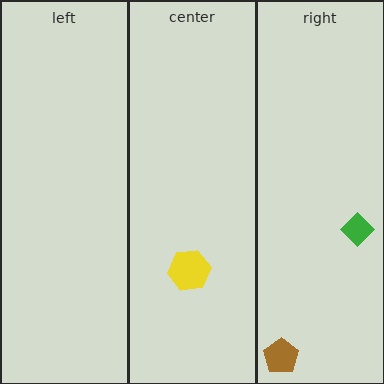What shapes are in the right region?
The green diamond, the brown pentagon.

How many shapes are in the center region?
1.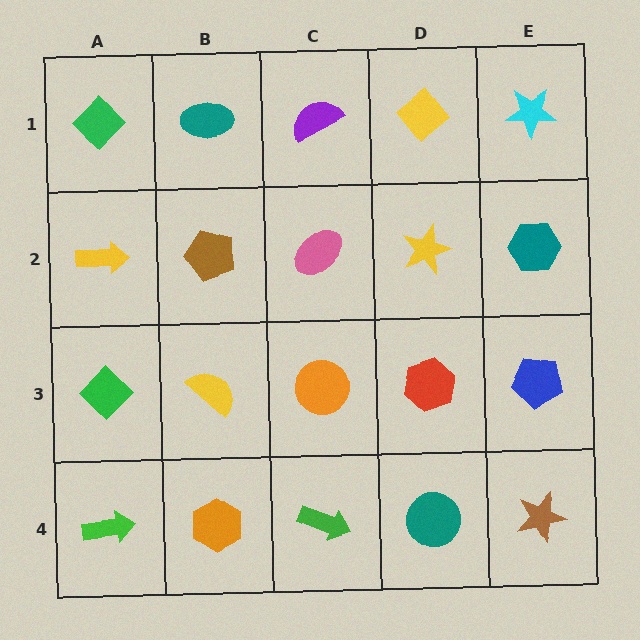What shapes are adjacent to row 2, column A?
A green diamond (row 1, column A), a green diamond (row 3, column A), a brown pentagon (row 2, column B).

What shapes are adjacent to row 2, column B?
A teal ellipse (row 1, column B), a yellow semicircle (row 3, column B), a yellow arrow (row 2, column A), a pink ellipse (row 2, column C).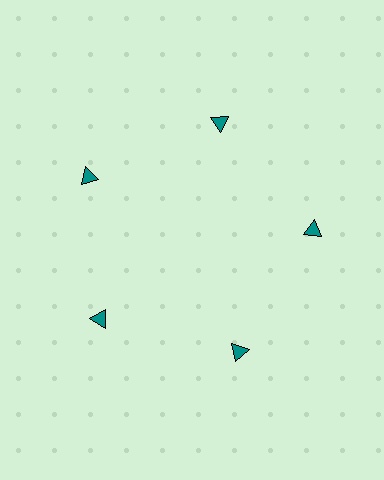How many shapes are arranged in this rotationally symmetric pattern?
There are 5 shapes, arranged in 5 groups of 1.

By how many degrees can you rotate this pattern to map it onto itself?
The pattern maps onto itself every 72 degrees of rotation.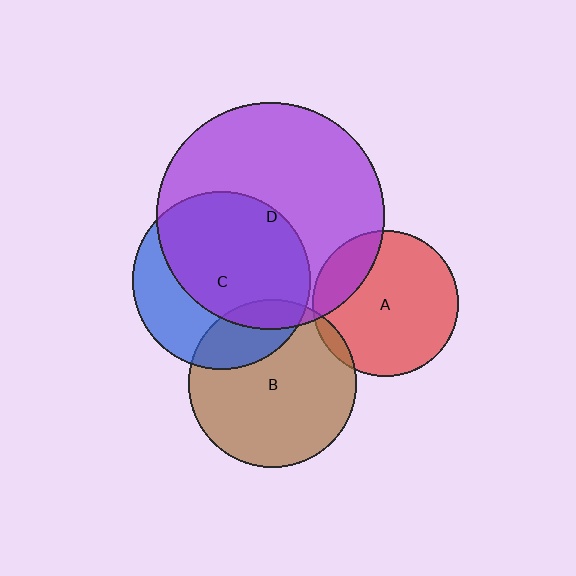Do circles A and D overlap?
Yes.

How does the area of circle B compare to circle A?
Approximately 1.3 times.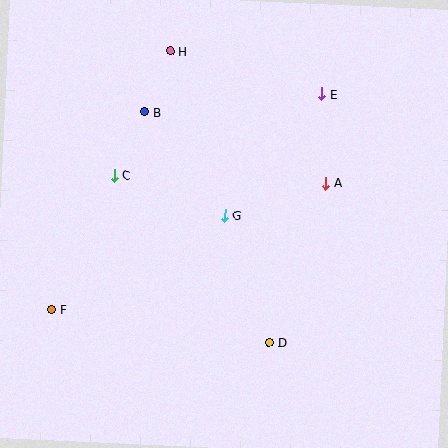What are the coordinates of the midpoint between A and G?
The midpoint between A and G is at (275, 199).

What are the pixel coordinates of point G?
Point G is at (224, 215).